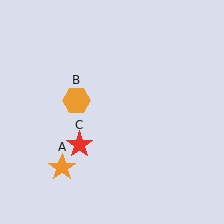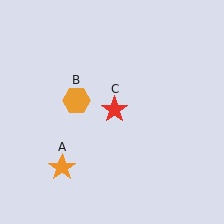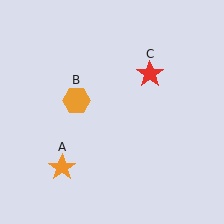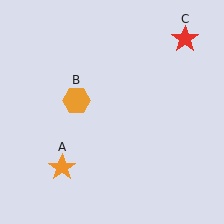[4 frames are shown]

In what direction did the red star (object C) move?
The red star (object C) moved up and to the right.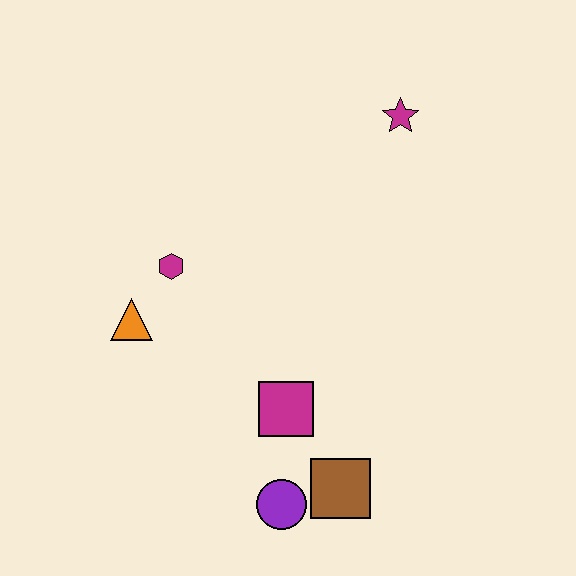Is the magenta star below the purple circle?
No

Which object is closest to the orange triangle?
The magenta hexagon is closest to the orange triangle.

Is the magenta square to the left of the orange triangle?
No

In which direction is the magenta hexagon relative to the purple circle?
The magenta hexagon is above the purple circle.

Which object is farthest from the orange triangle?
The magenta star is farthest from the orange triangle.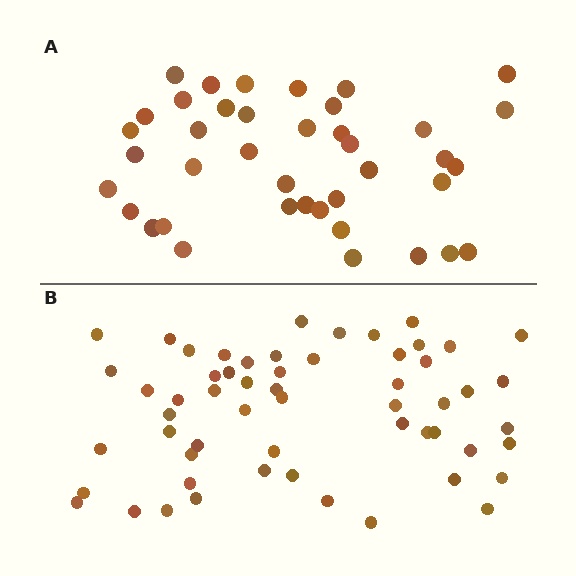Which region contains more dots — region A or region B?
Region B (the bottom region) has more dots.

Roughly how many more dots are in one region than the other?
Region B has approximately 15 more dots than region A.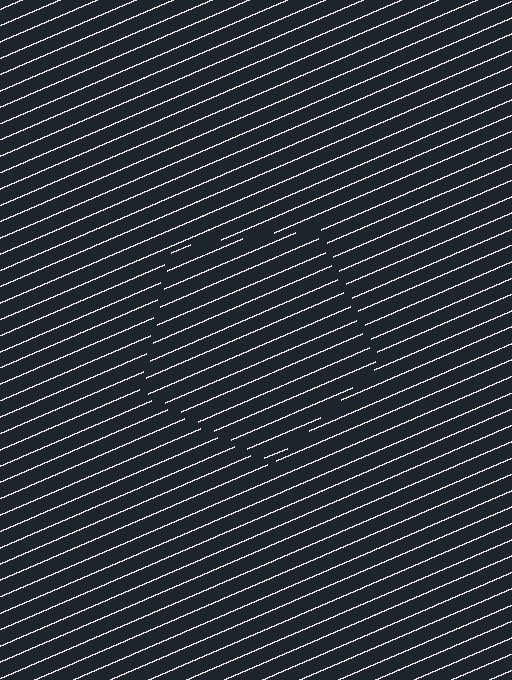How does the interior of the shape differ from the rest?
The interior of the shape contains the same grating, shifted by half a period — the contour is defined by the phase discontinuity where line-ends from the inner and outer gratings abut.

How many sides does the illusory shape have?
5 sides — the line-ends trace a pentagon.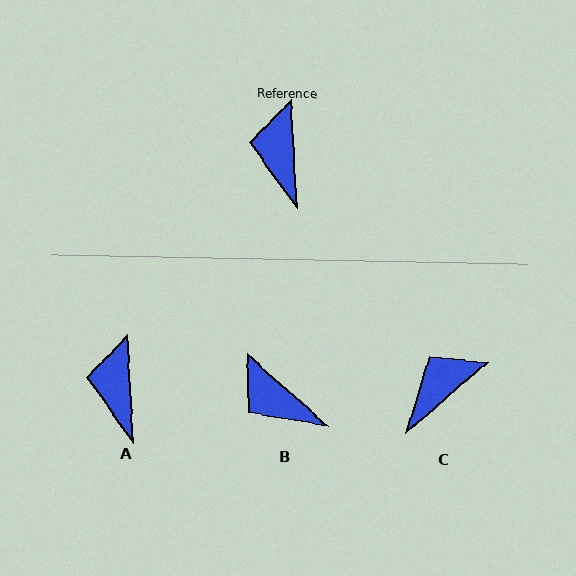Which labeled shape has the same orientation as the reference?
A.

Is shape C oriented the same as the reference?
No, it is off by about 52 degrees.